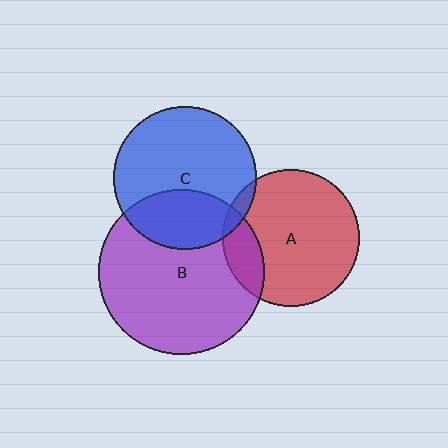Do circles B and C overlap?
Yes.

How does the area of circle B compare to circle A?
Approximately 1.5 times.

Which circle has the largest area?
Circle B (purple).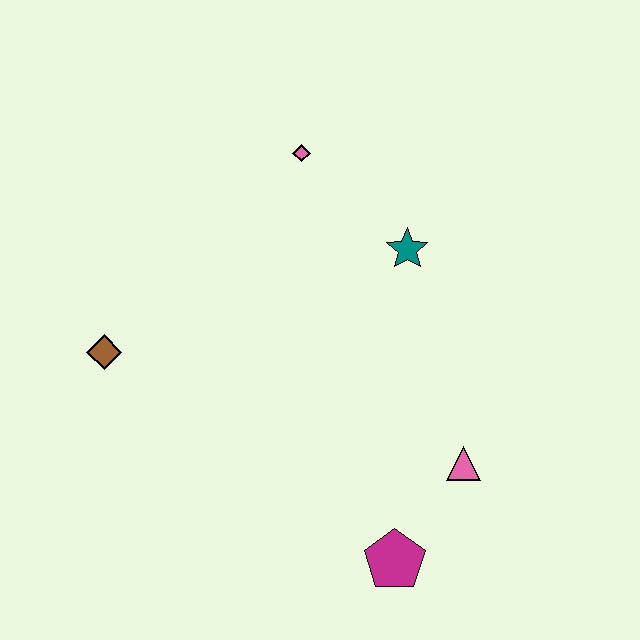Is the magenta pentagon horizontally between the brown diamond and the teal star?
Yes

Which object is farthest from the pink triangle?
The brown diamond is farthest from the pink triangle.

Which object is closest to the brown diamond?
The pink diamond is closest to the brown diamond.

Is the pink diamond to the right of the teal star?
No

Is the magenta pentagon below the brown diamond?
Yes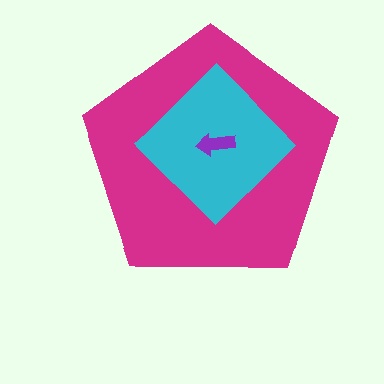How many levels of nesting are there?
3.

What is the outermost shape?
The magenta pentagon.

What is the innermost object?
The purple arrow.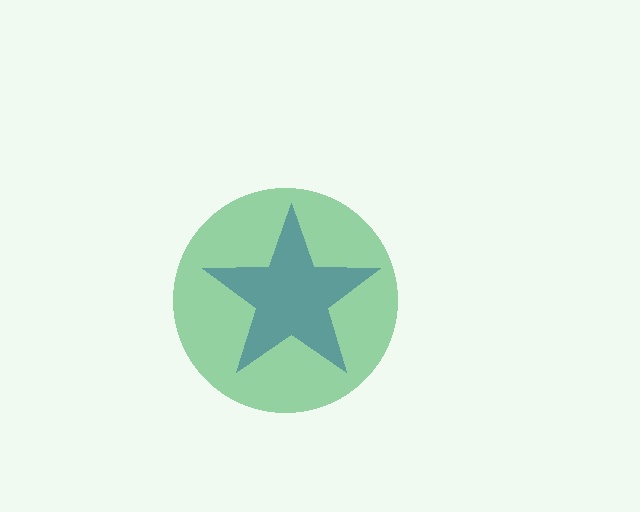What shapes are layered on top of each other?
The layered shapes are: a blue star, a green circle.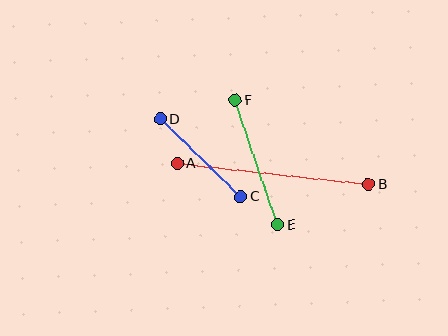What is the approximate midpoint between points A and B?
The midpoint is at approximately (273, 174) pixels.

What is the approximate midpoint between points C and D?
The midpoint is at approximately (201, 158) pixels.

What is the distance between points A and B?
The distance is approximately 193 pixels.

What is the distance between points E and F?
The distance is approximately 131 pixels.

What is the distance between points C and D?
The distance is approximately 112 pixels.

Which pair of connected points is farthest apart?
Points A and B are farthest apart.